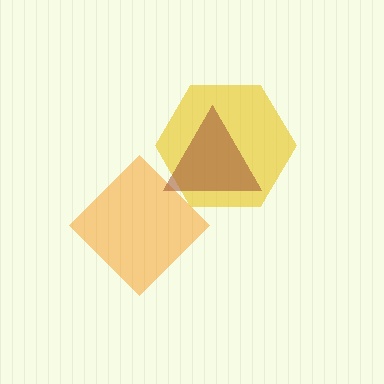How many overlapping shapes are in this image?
There are 3 overlapping shapes in the image.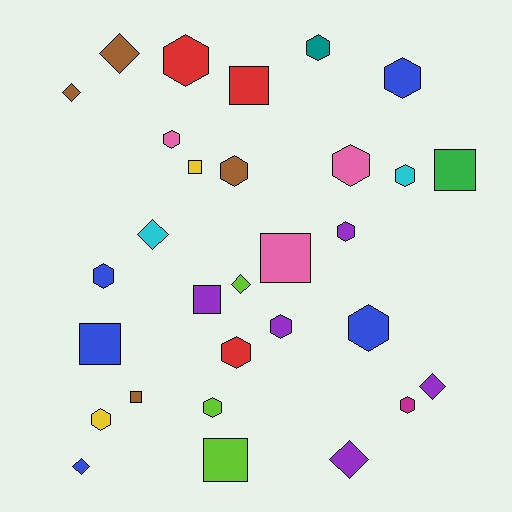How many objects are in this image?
There are 30 objects.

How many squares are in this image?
There are 8 squares.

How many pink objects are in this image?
There are 3 pink objects.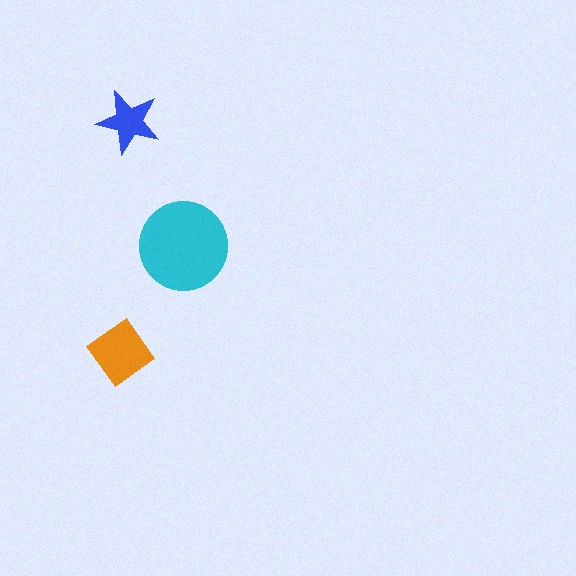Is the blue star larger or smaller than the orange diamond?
Smaller.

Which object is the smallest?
The blue star.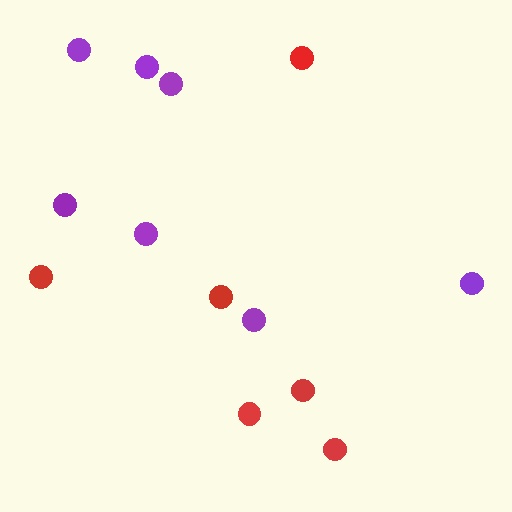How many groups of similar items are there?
There are 2 groups: one group of purple circles (7) and one group of red circles (6).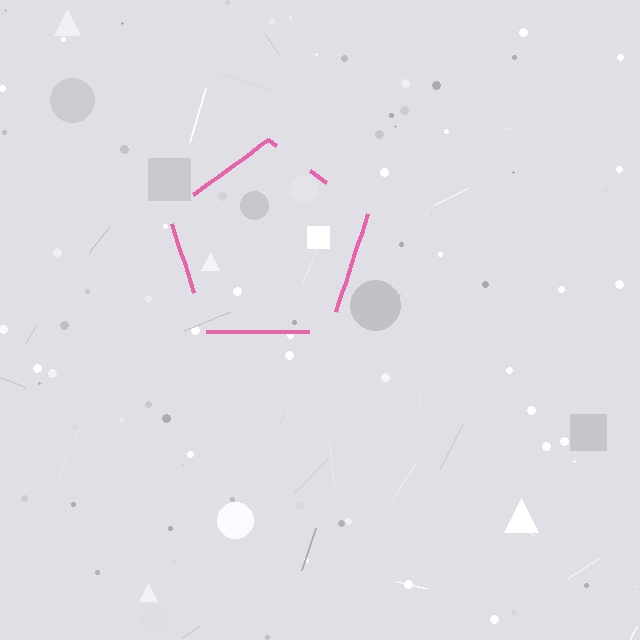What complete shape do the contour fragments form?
The contour fragments form a pentagon.